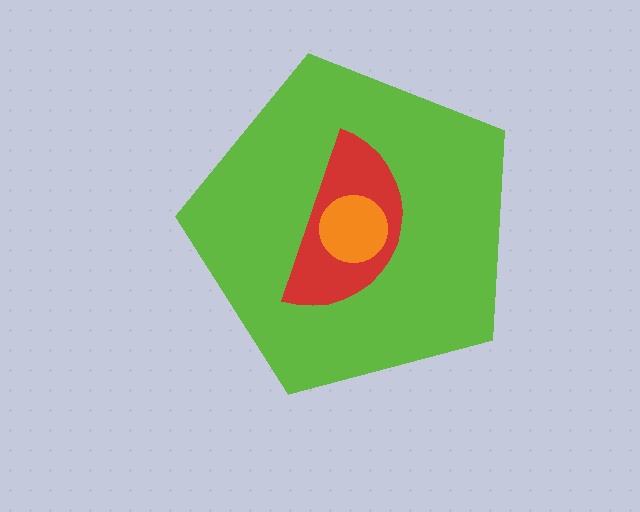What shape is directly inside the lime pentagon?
The red semicircle.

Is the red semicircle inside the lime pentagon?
Yes.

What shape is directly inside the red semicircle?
The orange circle.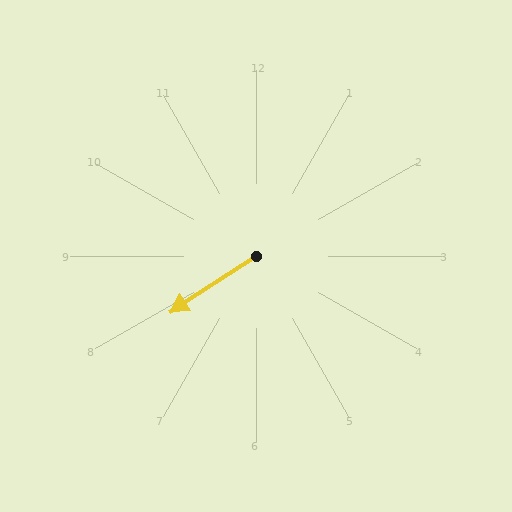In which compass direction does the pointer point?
Southwest.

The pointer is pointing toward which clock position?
Roughly 8 o'clock.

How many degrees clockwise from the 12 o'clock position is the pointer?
Approximately 237 degrees.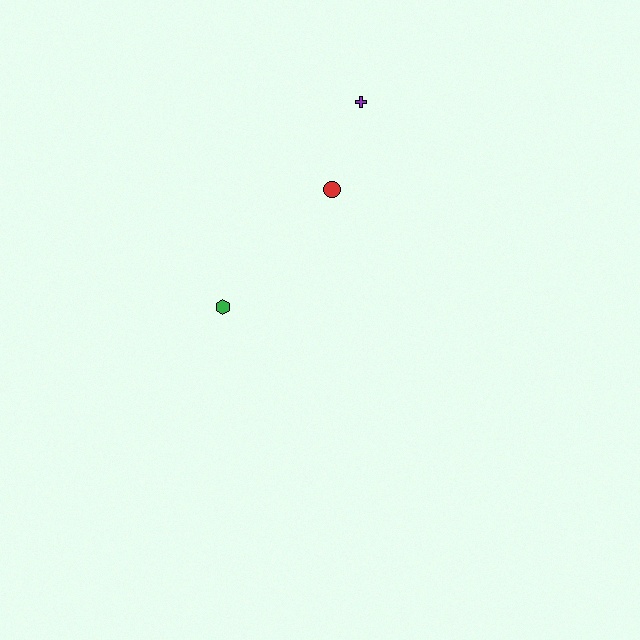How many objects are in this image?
There are 3 objects.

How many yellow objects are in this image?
There are no yellow objects.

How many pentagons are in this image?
There are no pentagons.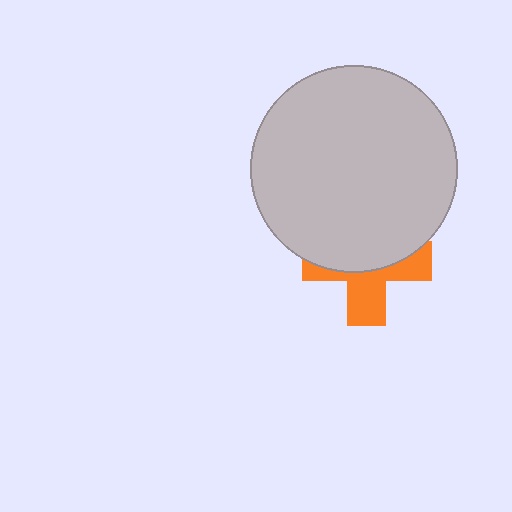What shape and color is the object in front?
The object in front is a light gray circle.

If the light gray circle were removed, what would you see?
You would see the complete orange cross.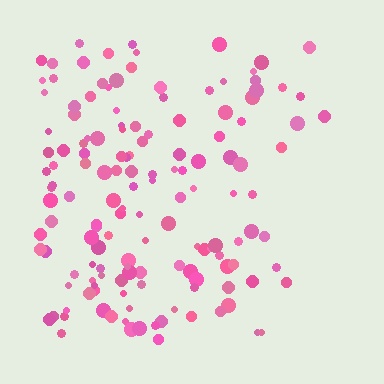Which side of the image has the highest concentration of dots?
The left.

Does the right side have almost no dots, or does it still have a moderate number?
Still a moderate number, just noticeably fewer than the left.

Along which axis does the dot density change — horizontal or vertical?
Horizontal.